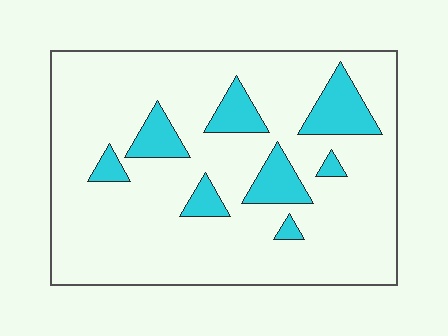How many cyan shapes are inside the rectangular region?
8.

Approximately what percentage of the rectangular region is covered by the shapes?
Approximately 15%.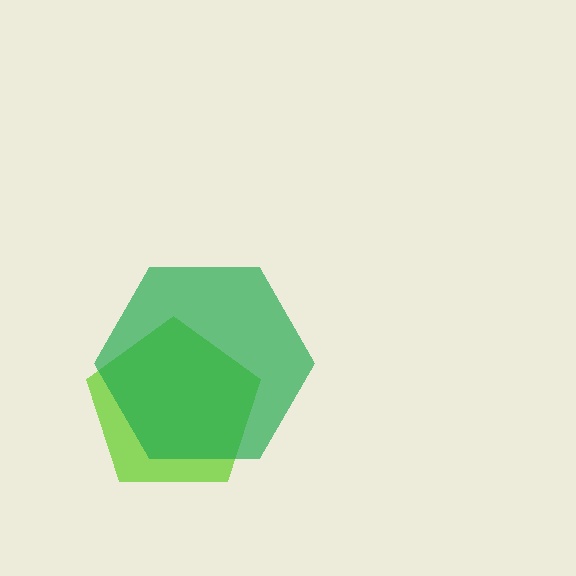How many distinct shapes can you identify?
There are 2 distinct shapes: a lime pentagon, a green hexagon.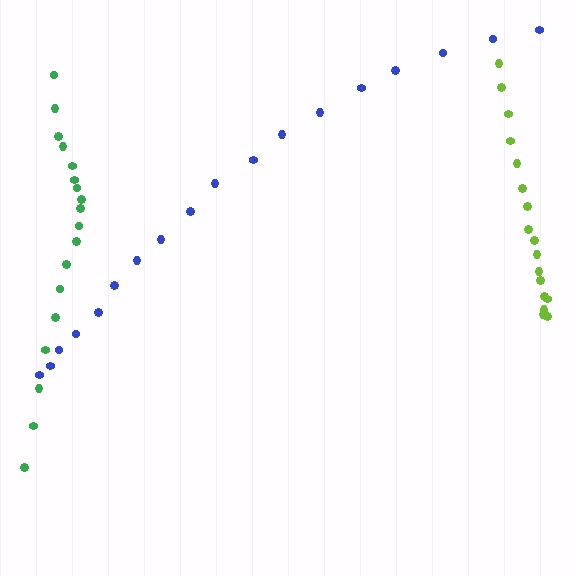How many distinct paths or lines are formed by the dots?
There are 3 distinct paths.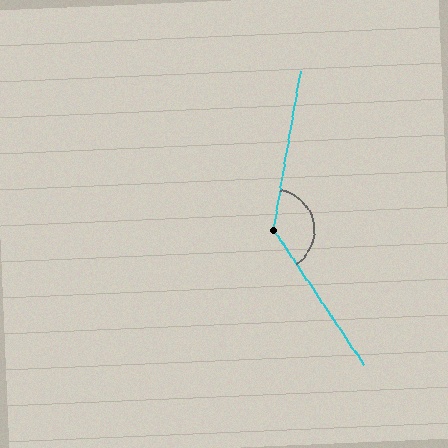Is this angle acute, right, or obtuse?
It is obtuse.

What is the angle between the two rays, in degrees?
Approximately 137 degrees.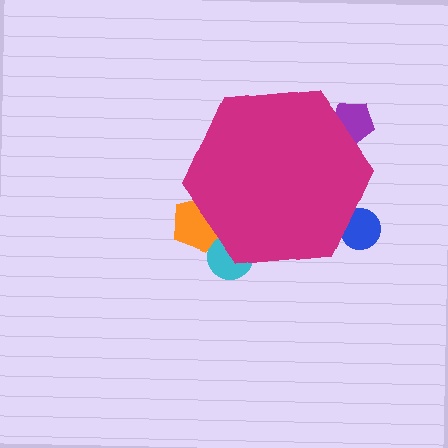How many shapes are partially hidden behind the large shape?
4 shapes are partially hidden.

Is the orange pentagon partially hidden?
Yes, the orange pentagon is partially hidden behind the magenta hexagon.